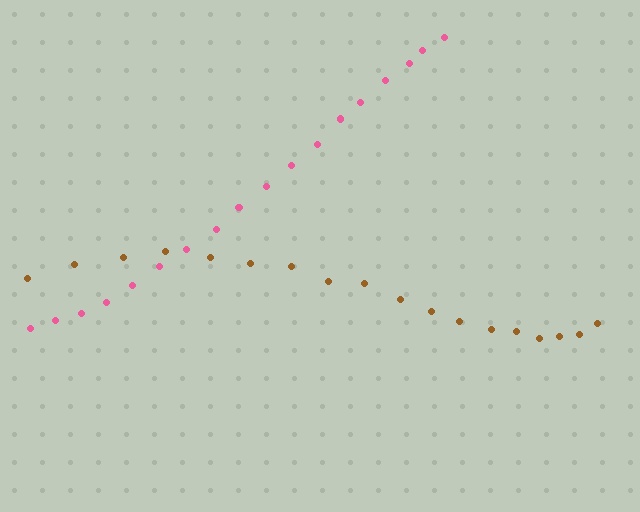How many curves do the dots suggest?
There are 2 distinct paths.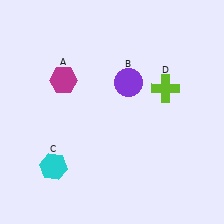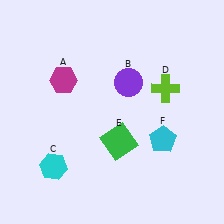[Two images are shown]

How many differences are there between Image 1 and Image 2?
There are 2 differences between the two images.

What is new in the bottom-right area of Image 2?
A green square (E) was added in the bottom-right area of Image 2.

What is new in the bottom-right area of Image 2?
A cyan pentagon (F) was added in the bottom-right area of Image 2.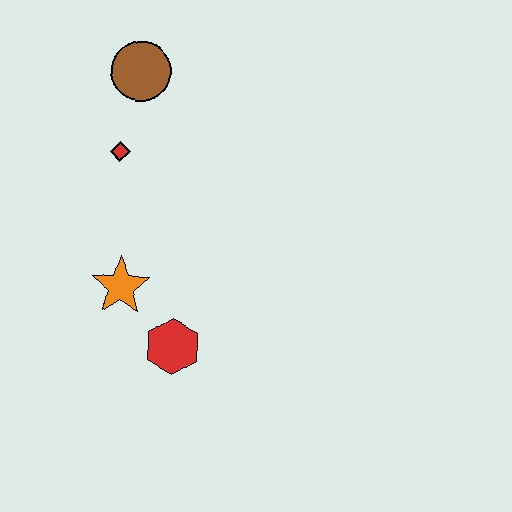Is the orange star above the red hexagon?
Yes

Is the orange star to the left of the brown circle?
Yes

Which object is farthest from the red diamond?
The red hexagon is farthest from the red diamond.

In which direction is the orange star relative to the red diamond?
The orange star is below the red diamond.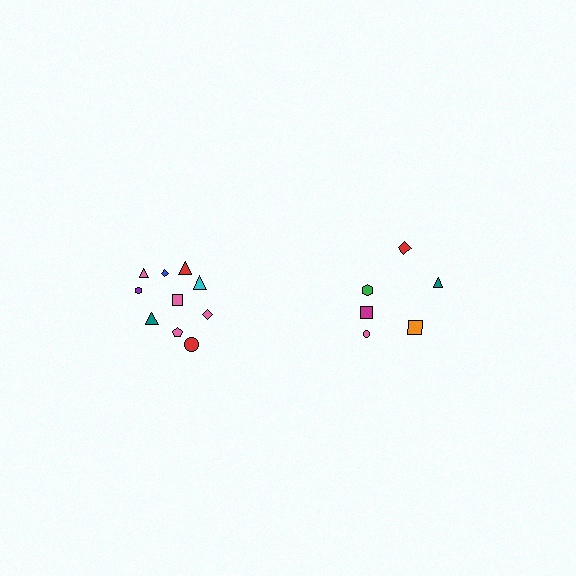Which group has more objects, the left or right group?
The left group.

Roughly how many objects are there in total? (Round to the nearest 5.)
Roughly 15 objects in total.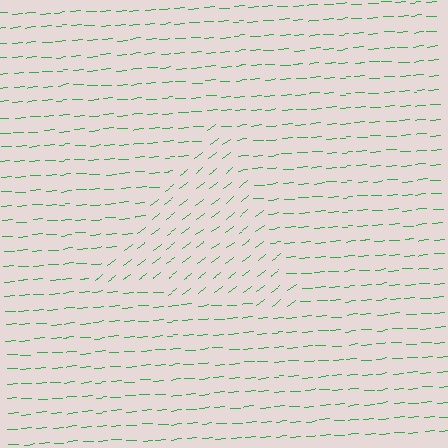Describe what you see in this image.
The image is filled with small green line segments. A triangle region in the image has lines oriented differently from the surrounding lines, creating a visible texture boundary.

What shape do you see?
I see a triangle.